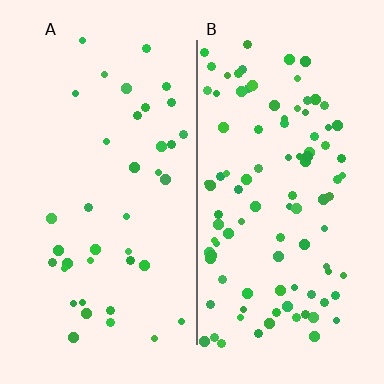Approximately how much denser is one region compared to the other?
Approximately 2.6× — region B over region A.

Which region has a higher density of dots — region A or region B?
B (the right).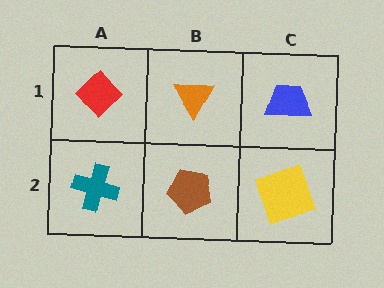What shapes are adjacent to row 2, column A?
A red diamond (row 1, column A), a brown pentagon (row 2, column B).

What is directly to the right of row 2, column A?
A brown pentagon.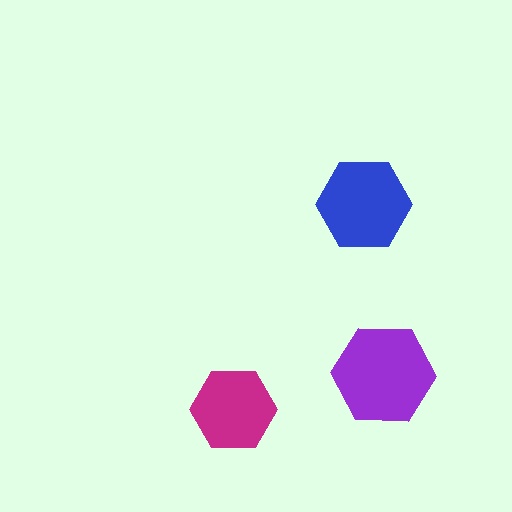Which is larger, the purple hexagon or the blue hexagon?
The purple one.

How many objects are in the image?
There are 3 objects in the image.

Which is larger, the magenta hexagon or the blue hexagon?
The blue one.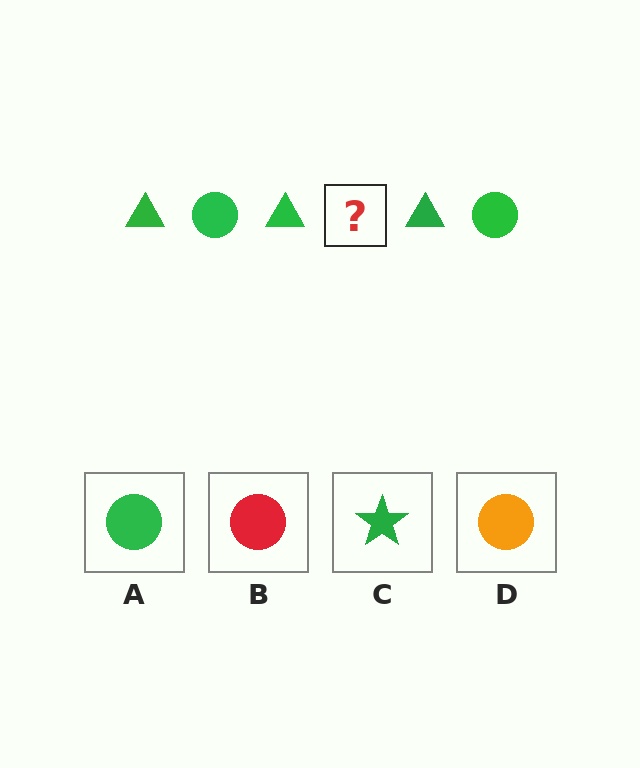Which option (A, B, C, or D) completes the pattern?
A.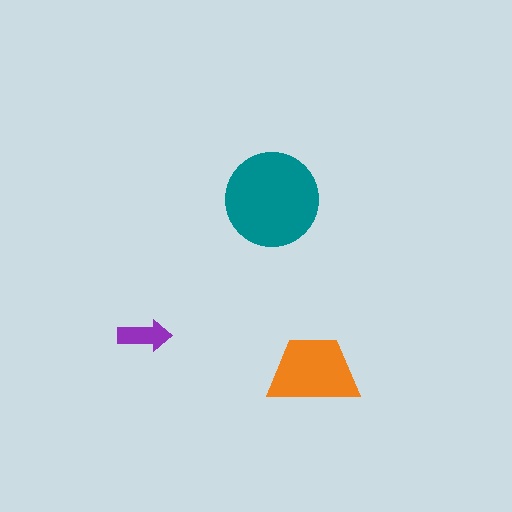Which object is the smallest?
The purple arrow.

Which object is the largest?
The teal circle.